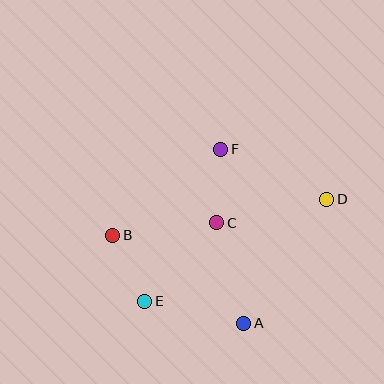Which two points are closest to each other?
Points B and E are closest to each other.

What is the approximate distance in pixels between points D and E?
The distance between D and E is approximately 209 pixels.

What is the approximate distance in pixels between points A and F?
The distance between A and F is approximately 176 pixels.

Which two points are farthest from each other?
Points B and D are farthest from each other.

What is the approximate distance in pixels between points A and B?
The distance between A and B is approximately 158 pixels.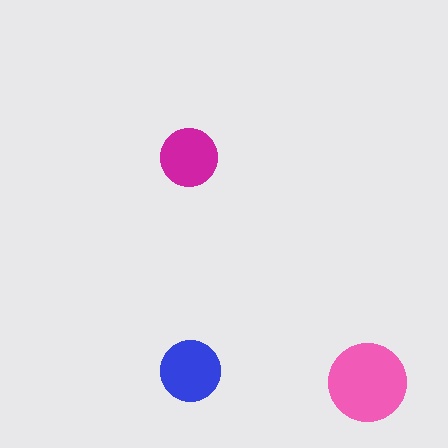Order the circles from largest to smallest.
the pink one, the blue one, the magenta one.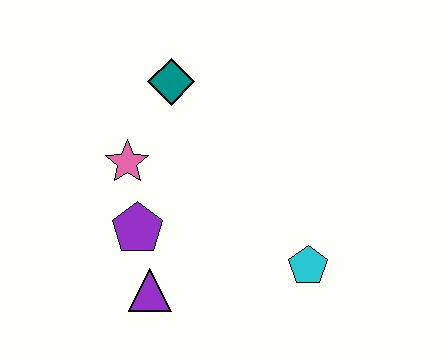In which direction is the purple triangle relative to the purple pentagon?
The purple triangle is below the purple pentagon.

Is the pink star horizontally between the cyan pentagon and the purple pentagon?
No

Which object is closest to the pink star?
The purple pentagon is closest to the pink star.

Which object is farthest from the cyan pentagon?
The teal diamond is farthest from the cyan pentagon.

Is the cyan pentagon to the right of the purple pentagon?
Yes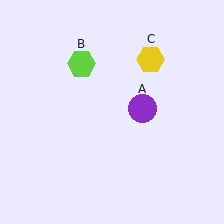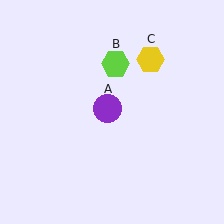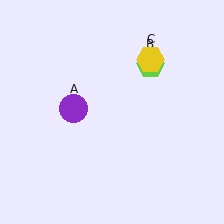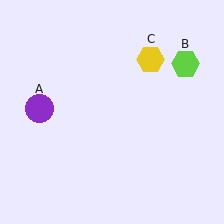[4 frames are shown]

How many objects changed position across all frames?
2 objects changed position: purple circle (object A), lime hexagon (object B).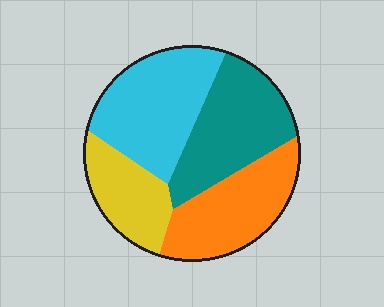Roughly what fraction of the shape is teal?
Teal covers 28% of the shape.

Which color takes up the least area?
Yellow, at roughly 15%.